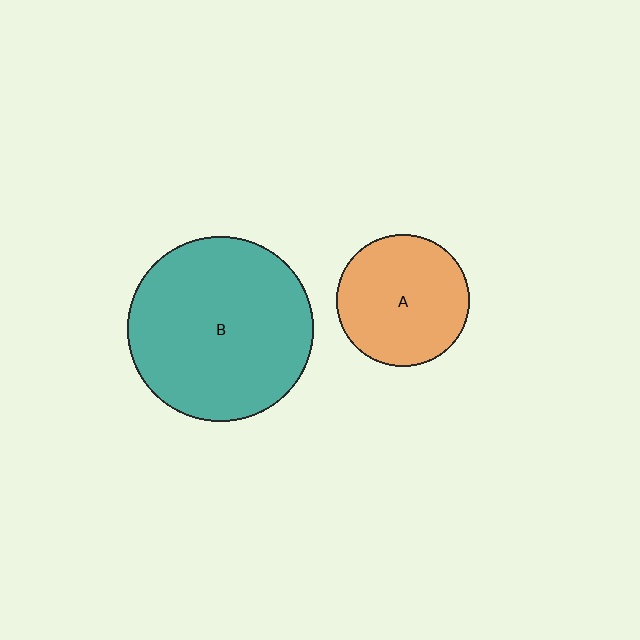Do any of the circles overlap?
No, none of the circles overlap.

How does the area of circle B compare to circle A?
Approximately 1.9 times.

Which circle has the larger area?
Circle B (teal).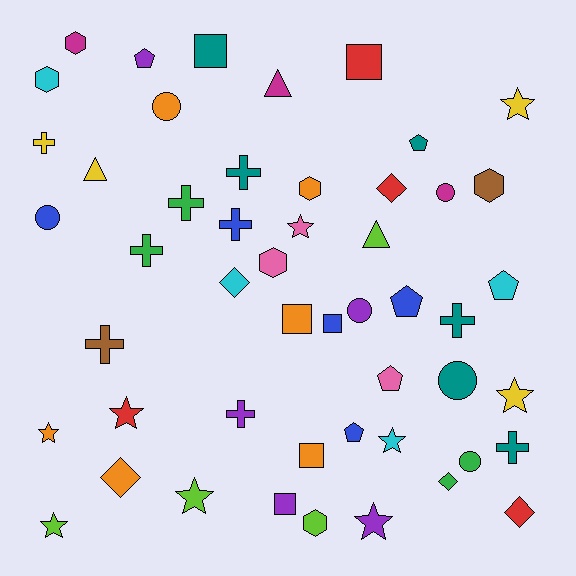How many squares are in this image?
There are 6 squares.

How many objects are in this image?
There are 50 objects.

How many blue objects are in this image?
There are 5 blue objects.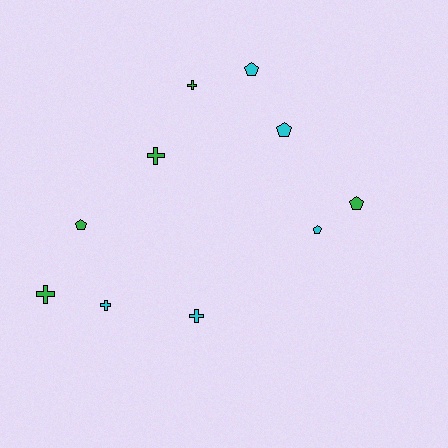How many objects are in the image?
There are 10 objects.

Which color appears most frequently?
Green, with 5 objects.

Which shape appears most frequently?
Cross, with 5 objects.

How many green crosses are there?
There are 3 green crosses.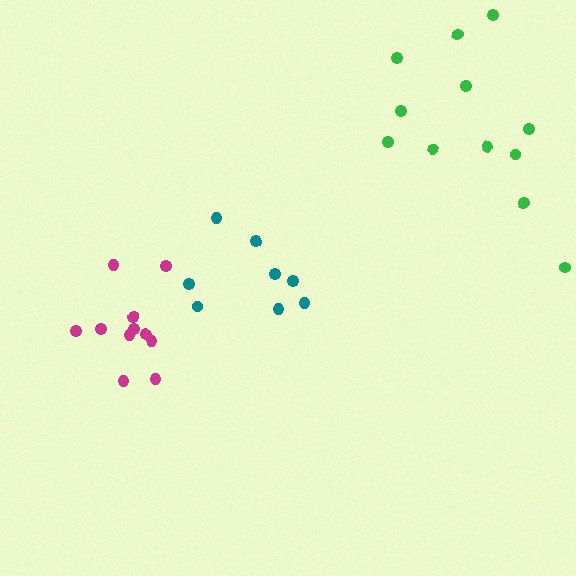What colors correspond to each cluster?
The clusters are colored: magenta, green, teal.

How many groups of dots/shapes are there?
There are 3 groups.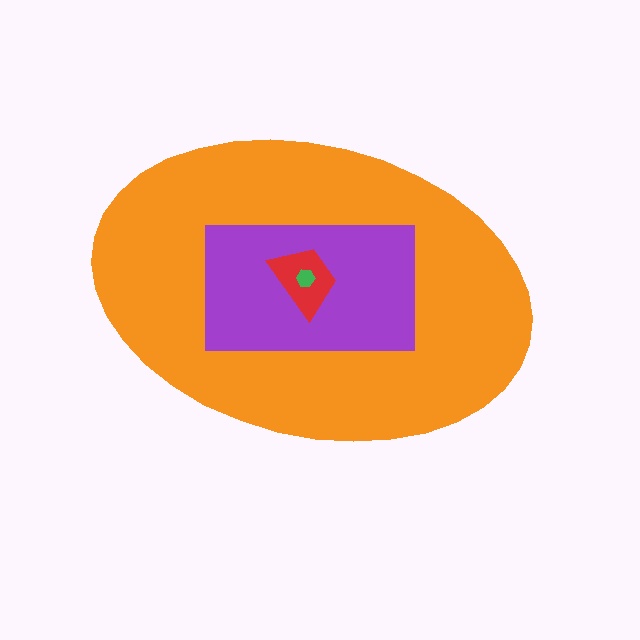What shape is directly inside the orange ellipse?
The purple rectangle.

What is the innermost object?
The green hexagon.